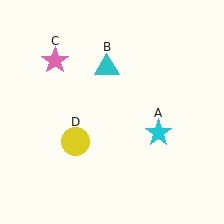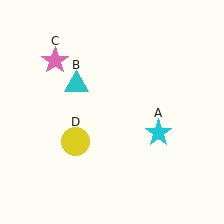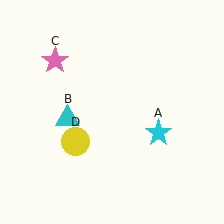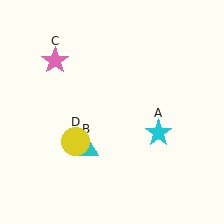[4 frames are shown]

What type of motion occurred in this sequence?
The cyan triangle (object B) rotated counterclockwise around the center of the scene.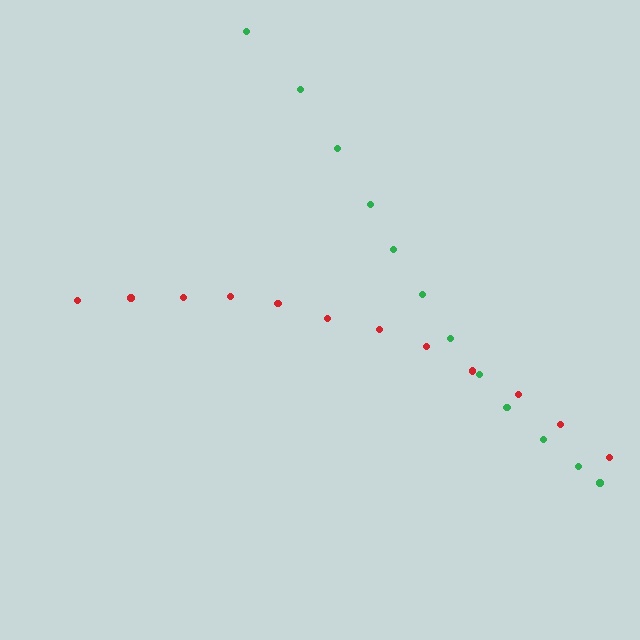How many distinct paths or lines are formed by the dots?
There are 2 distinct paths.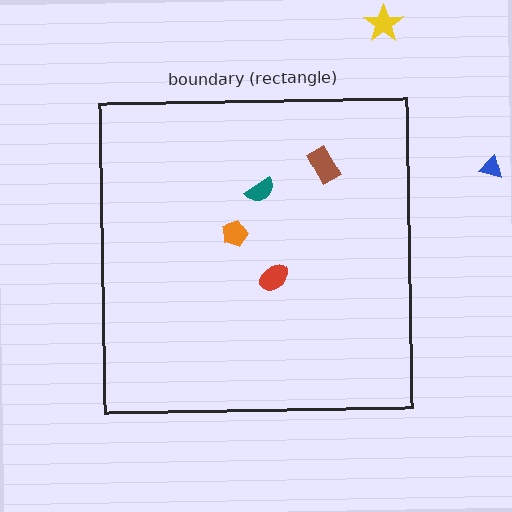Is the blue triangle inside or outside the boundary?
Outside.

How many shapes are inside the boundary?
4 inside, 2 outside.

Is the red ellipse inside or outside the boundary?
Inside.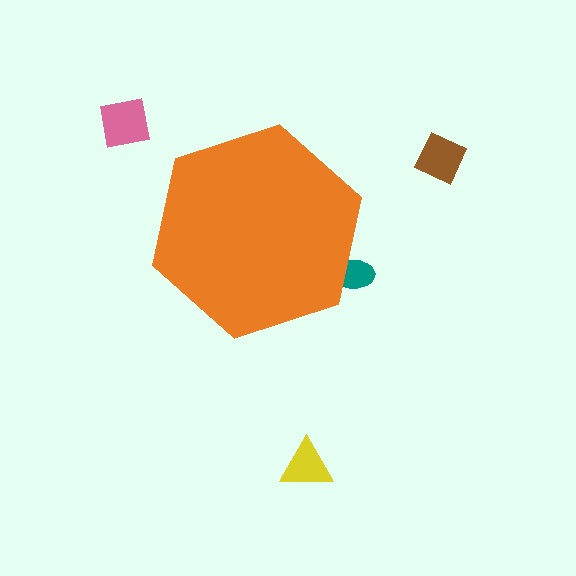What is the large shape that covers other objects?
An orange hexagon.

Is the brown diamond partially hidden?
No, the brown diamond is fully visible.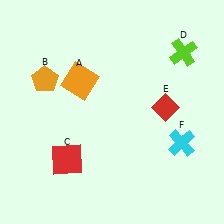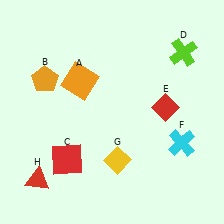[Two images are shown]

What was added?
A yellow diamond (G), a red triangle (H) were added in Image 2.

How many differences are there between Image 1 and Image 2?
There are 2 differences between the two images.